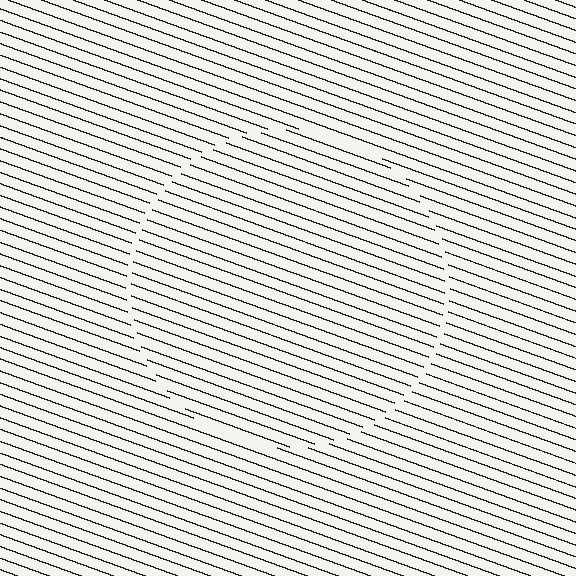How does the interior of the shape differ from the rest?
The interior of the shape contains the same grating, shifted by half a period — the contour is defined by the phase discontinuity where line-ends from the inner and outer gratings abut.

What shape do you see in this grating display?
An illusory circle. The interior of the shape contains the same grating, shifted by half a period — the contour is defined by the phase discontinuity where line-ends from the inner and outer gratings abut.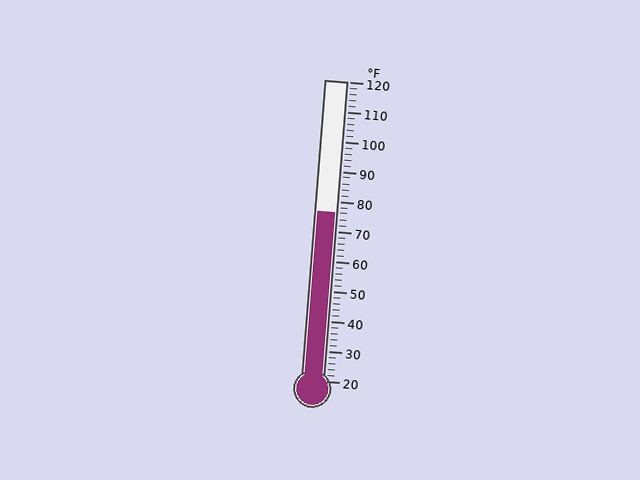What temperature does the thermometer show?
The thermometer shows approximately 76°F.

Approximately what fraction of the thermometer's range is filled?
The thermometer is filled to approximately 55% of its range.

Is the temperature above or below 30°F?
The temperature is above 30°F.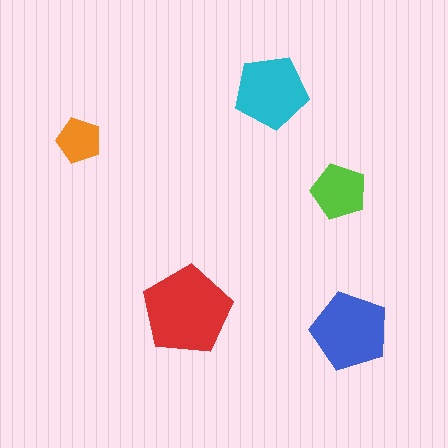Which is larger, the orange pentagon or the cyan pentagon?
The cyan one.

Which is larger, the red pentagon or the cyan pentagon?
The red one.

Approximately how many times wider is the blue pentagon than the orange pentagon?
About 1.5 times wider.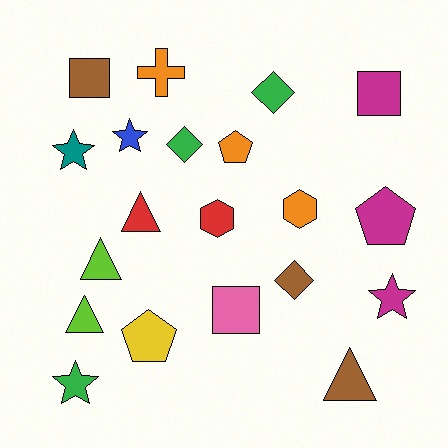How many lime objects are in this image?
There are 2 lime objects.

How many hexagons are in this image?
There are 2 hexagons.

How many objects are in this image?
There are 20 objects.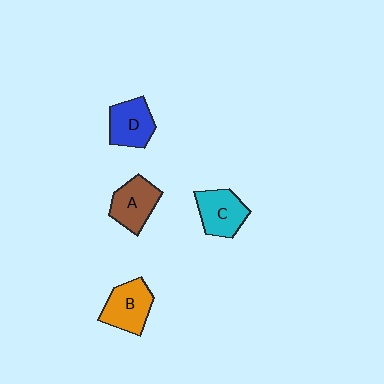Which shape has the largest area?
Shape B (orange).